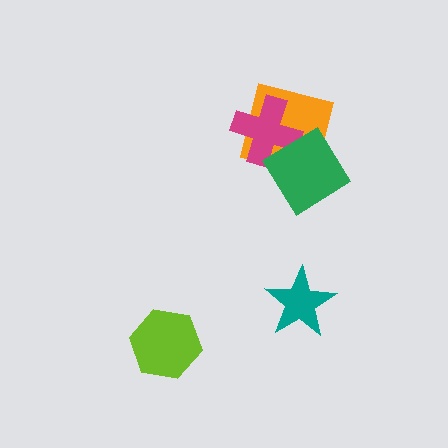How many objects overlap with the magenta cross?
2 objects overlap with the magenta cross.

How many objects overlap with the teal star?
0 objects overlap with the teal star.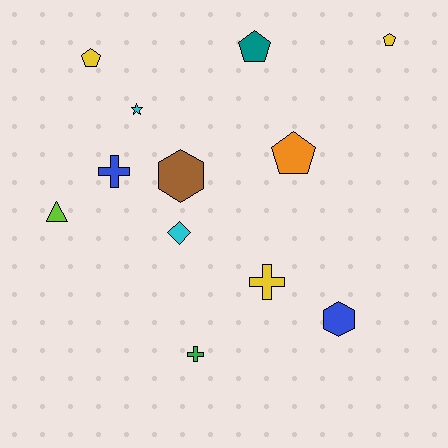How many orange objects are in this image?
There is 1 orange object.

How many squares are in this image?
There are no squares.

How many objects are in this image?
There are 12 objects.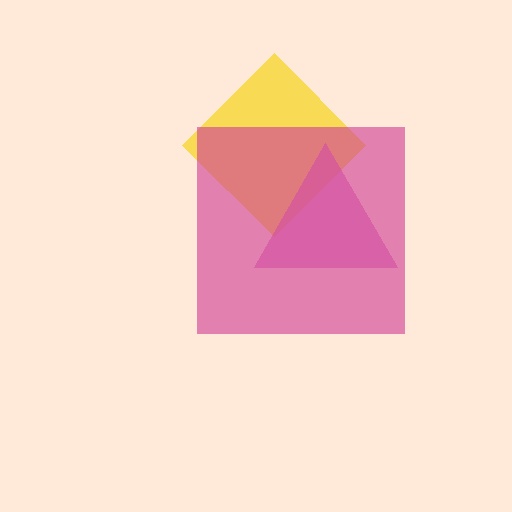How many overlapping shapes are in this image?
There are 3 overlapping shapes in the image.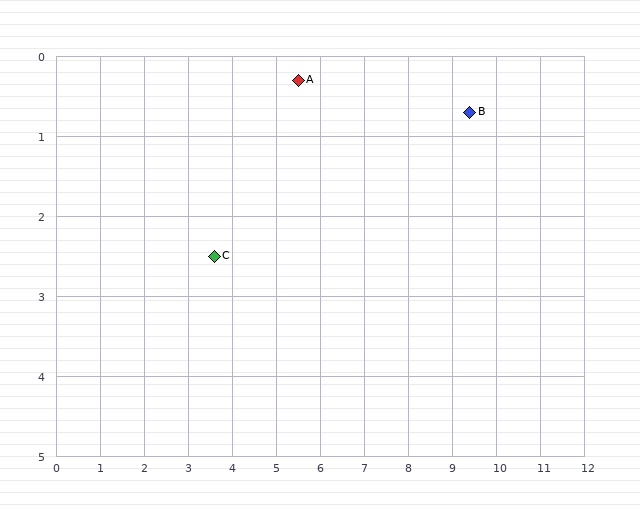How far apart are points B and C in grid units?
Points B and C are about 6.1 grid units apart.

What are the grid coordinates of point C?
Point C is at approximately (3.6, 2.5).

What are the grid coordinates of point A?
Point A is at approximately (5.5, 0.3).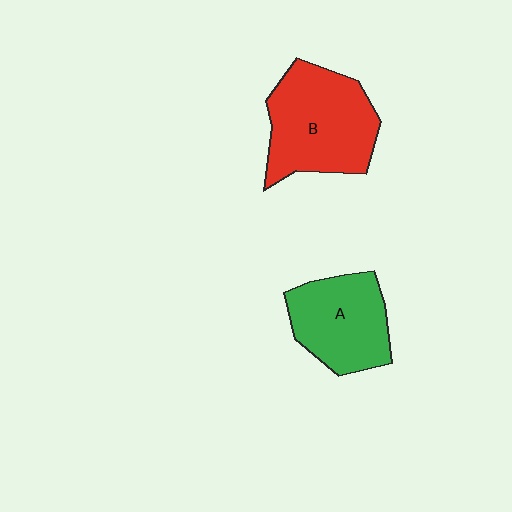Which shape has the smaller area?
Shape A (green).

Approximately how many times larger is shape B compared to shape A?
Approximately 1.3 times.